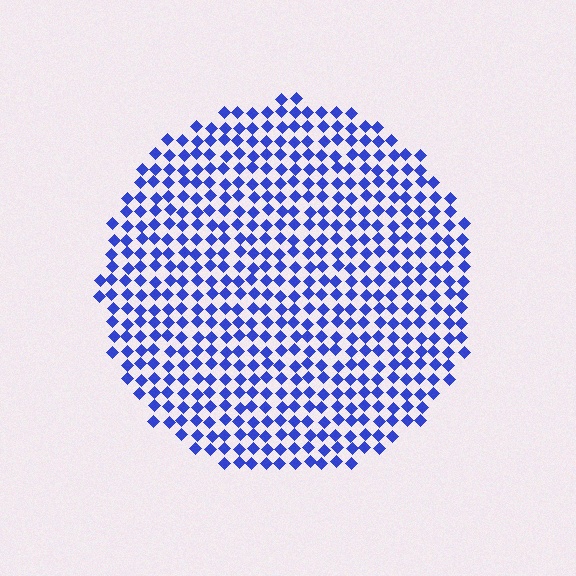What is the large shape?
The large shape is a circle.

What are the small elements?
The small elements are diamonds.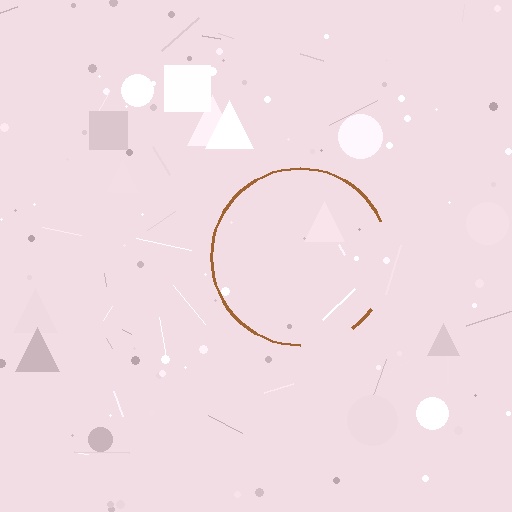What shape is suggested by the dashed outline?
The dashed outline suggests a circle.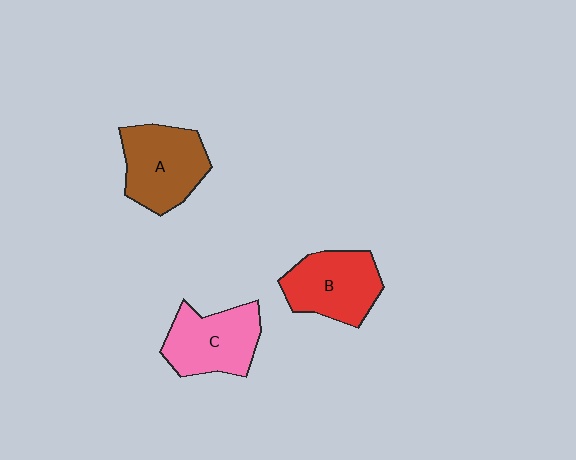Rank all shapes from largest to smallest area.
From largest to smallest: A (brown), C (pink), B (red).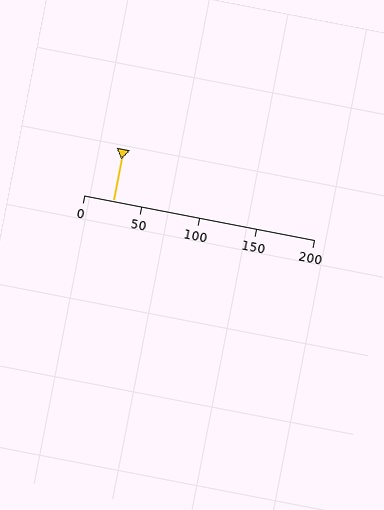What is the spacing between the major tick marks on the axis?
The major ticks are spaced 50 apart.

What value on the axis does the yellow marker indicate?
The marker indicates approximately 25.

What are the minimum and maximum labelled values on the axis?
The axis runs from 0 to 200.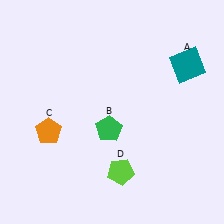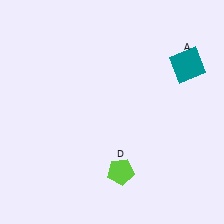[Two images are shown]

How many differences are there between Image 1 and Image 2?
There are 2 differences between the two images.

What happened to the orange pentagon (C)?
The orange pentagon (C) was removed in Image 2. It was in the bottom-left area of Image 1.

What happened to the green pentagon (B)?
The green pentagon (B) was removed in Image 2. It was in the bottom-left area of Image 1.